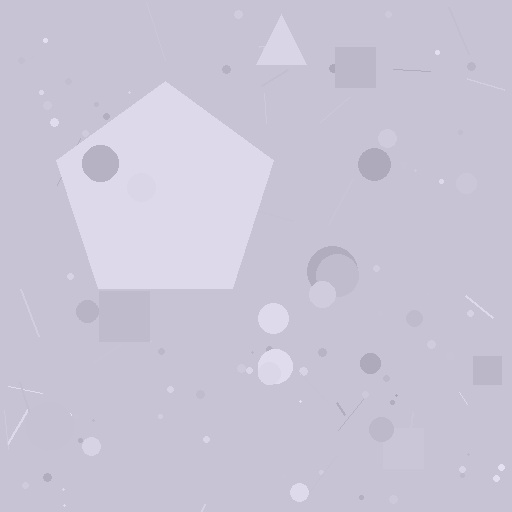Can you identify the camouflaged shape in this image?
The camouflaged shape is a pentagon.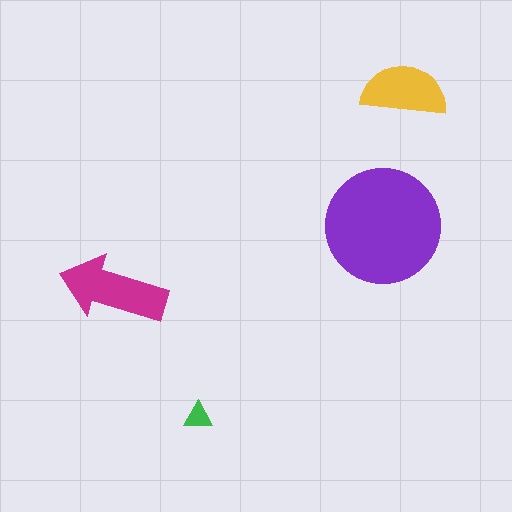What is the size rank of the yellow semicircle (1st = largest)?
3rd.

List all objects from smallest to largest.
The green triangle, the yellow semicircle, the magenta arrow, the purple circle.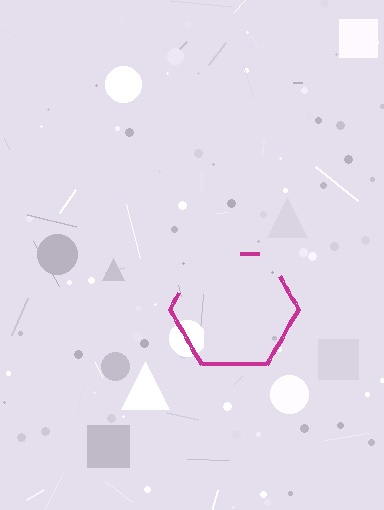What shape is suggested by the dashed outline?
The dashed outline suggests a hexagon.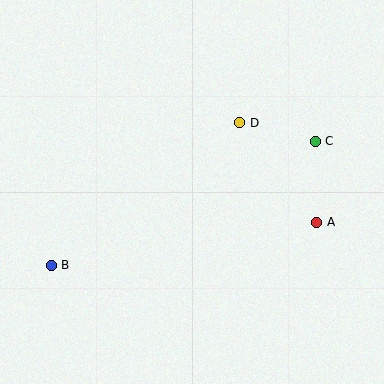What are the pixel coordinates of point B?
Point B is at (51, 265).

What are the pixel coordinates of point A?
Point A is at (317, 222).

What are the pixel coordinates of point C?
Point C is at (315, 141).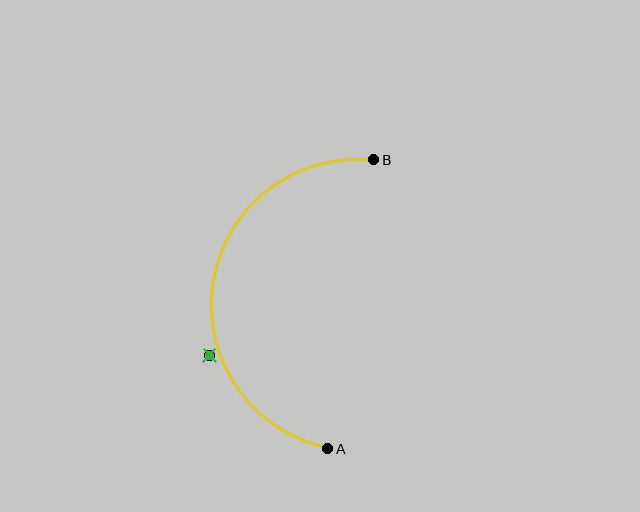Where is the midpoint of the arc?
The arc midpoint is the point on the curve farthest from the straight line joining A and B. It sits to the left of that line.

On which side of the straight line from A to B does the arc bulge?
The arc bulges to the left of the straight line connecting A and B.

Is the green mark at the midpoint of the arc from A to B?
No — the green mark does not lie on the arc at all. It sits slightly outside the curve.